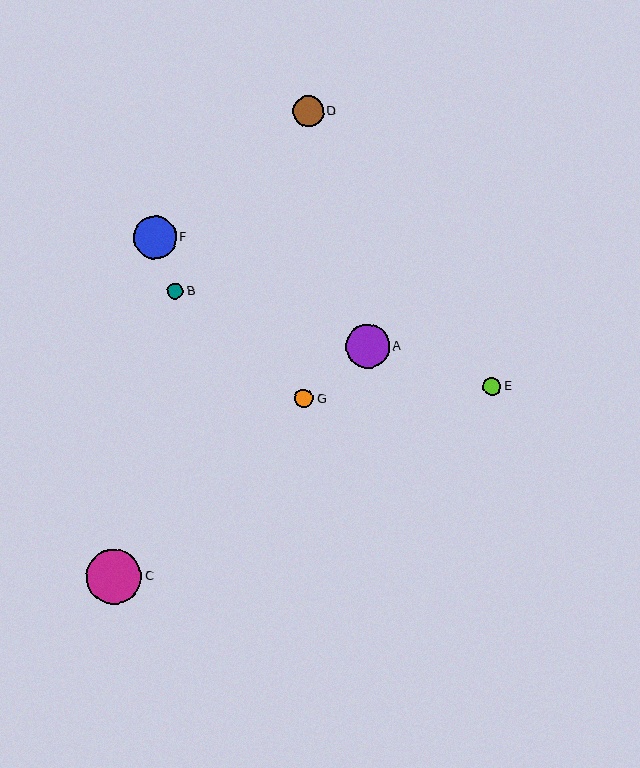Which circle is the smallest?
Circle B is the smallest with a size of approximately 16 pixels.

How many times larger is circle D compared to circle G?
Circle D is approximately 1.6 times the size of circle G.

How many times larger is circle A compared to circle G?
Circle A is approximately 2.3 times the size of circle G.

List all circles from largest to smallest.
From largest to smallest: C, A, F, D, G, E, B.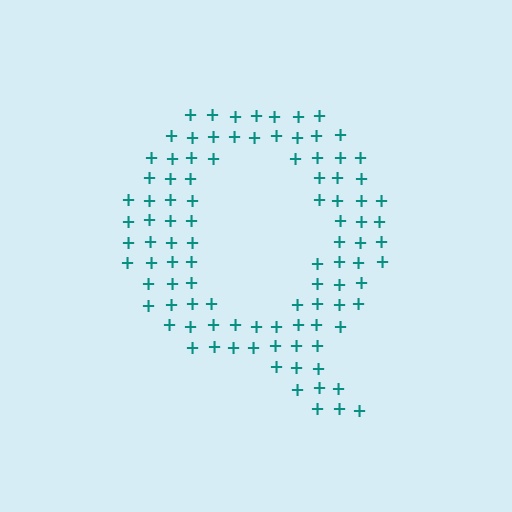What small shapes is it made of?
It is made of small plus signs.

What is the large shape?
The large shape is the letter Q.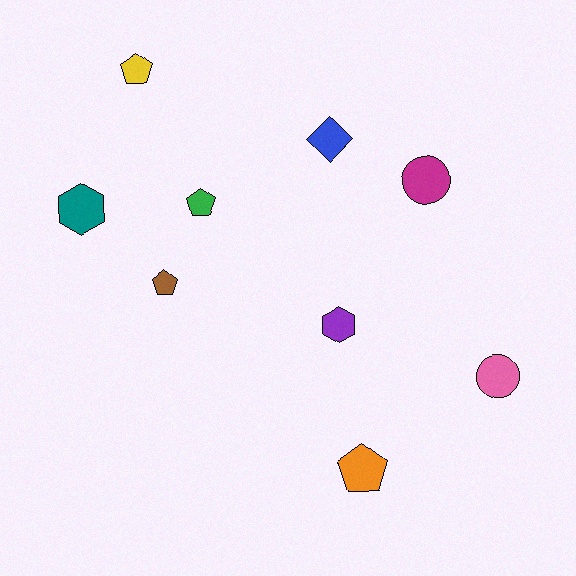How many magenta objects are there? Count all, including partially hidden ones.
There is 1 magenta object.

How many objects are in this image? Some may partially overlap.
There are 9 objects.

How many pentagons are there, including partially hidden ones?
There are 4 pentagons.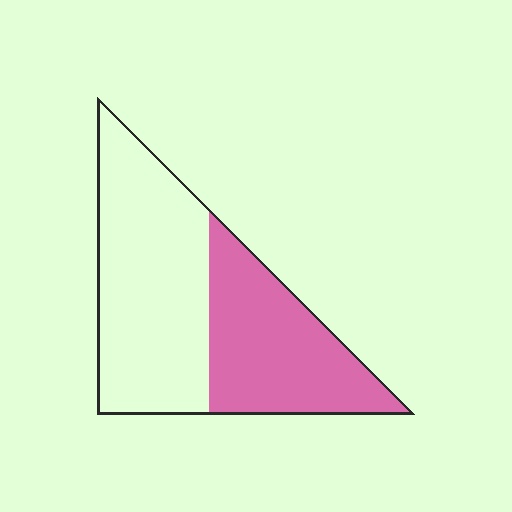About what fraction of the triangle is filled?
About two fifths (2/5).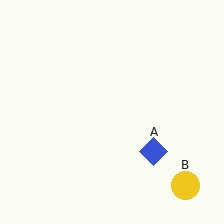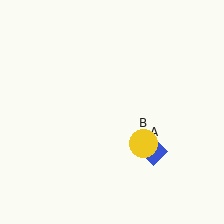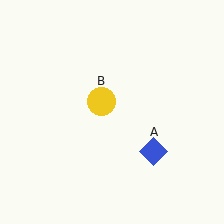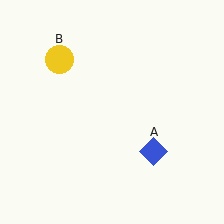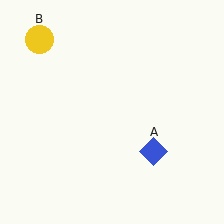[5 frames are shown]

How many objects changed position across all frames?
1 object changed position: yellow circle (object B).